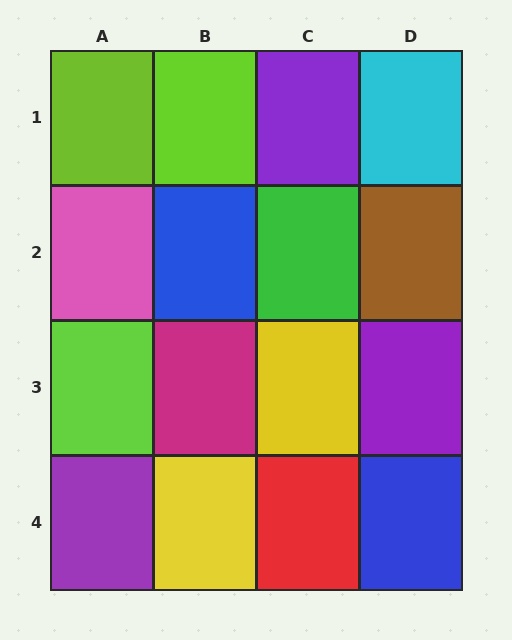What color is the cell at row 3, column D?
Purple.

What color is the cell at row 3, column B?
Magenta.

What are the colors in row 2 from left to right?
Pink, blue, green, brown.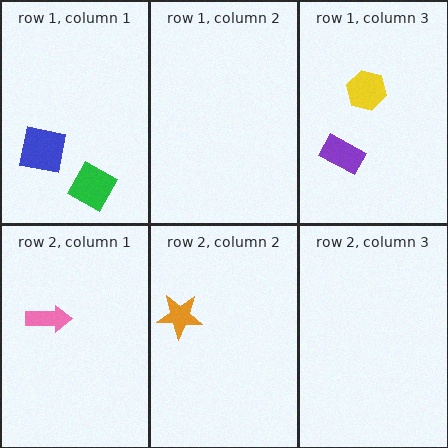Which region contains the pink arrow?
The row 2, column 1 region.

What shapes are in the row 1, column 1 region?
The blue square, the green diamond.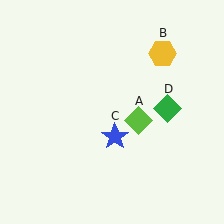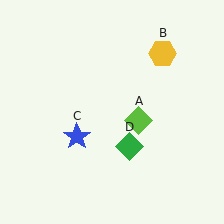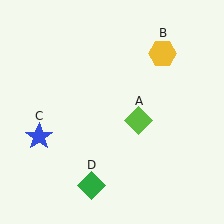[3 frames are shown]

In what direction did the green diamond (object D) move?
The green diamond (object D) moved down and to the left.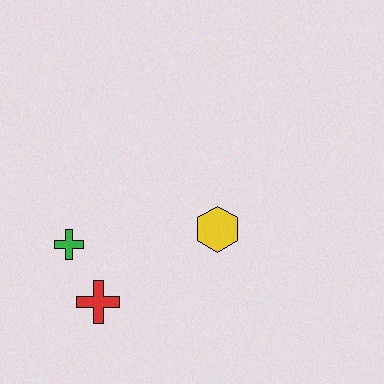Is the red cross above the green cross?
No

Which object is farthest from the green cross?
The yellow hexagon is farthest from the green cross.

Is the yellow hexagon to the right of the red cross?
Yes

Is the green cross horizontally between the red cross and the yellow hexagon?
No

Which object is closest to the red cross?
The green cross is closest to the red cross.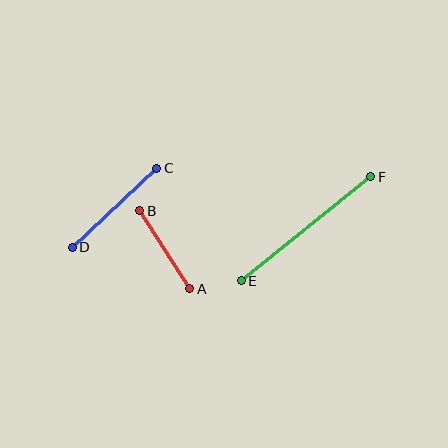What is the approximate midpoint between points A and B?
The midpoint is at approximately (165, 250) pixels.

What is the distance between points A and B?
The distance is approximately 93 pixels.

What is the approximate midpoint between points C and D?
The midpoint is at approximately (115, 208) pixels.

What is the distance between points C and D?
The distance is approximately 116 pixels.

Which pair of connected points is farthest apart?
Points E and F are farthest apart.